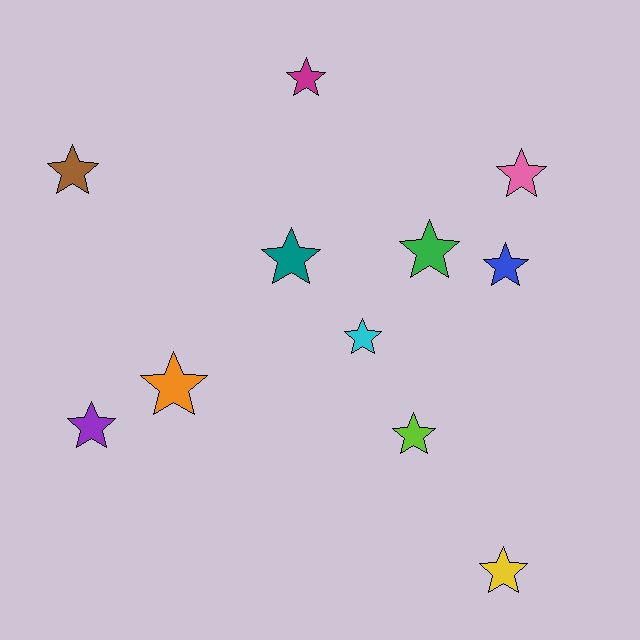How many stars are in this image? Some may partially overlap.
There are 11 stars.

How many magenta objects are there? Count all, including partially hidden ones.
There is 1 magenta object.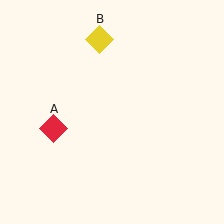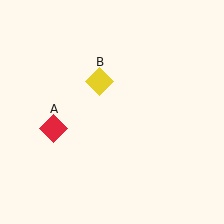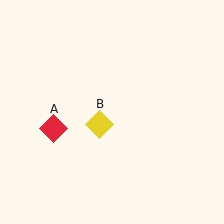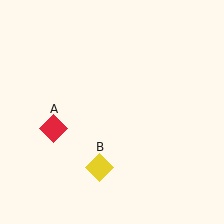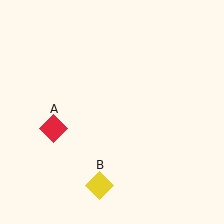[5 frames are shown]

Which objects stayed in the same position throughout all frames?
Red diamond (object A) remained stationary.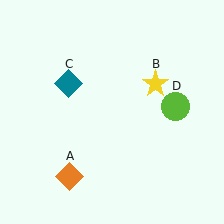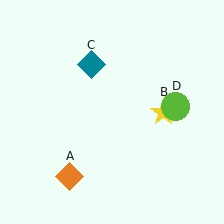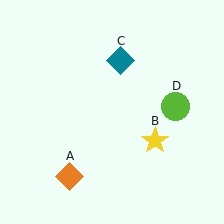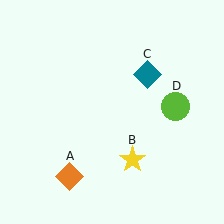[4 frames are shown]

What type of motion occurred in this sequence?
The yellow star (object B), teal diamond (object C) rotated clockwise around the center of the scene.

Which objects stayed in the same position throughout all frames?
Orange diamond (object A) and lime circle (object D) remained stationary.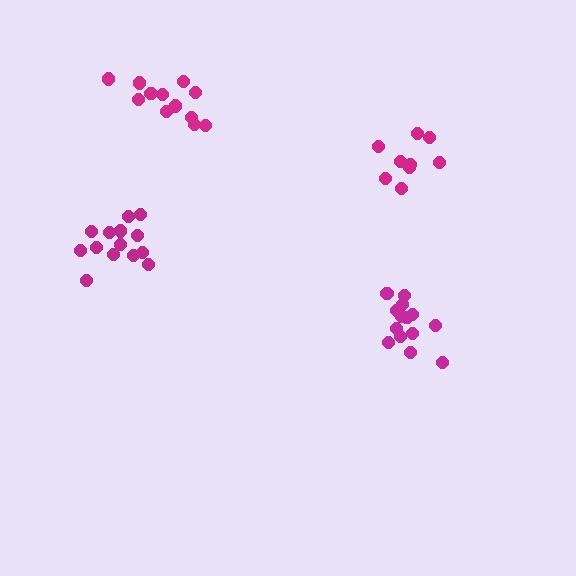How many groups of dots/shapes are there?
There are 4 groups.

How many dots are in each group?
Group 1: 9 dots, Group 2: 12 dots, Group 3: 14 dots, Group 4: 14 dots (49 total).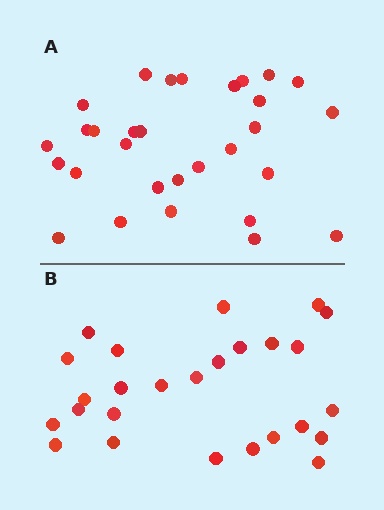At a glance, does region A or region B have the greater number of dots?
Region A (the top region) has more dots.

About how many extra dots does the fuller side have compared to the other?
Region A has about 4 more dots than region B.